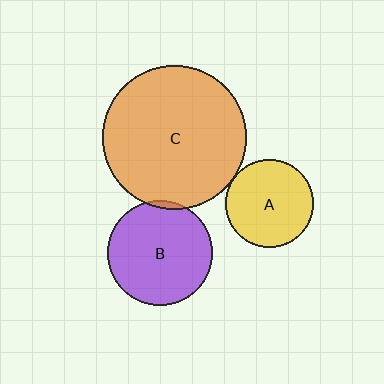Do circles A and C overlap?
Yes.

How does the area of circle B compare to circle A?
Approximately 1.4 times.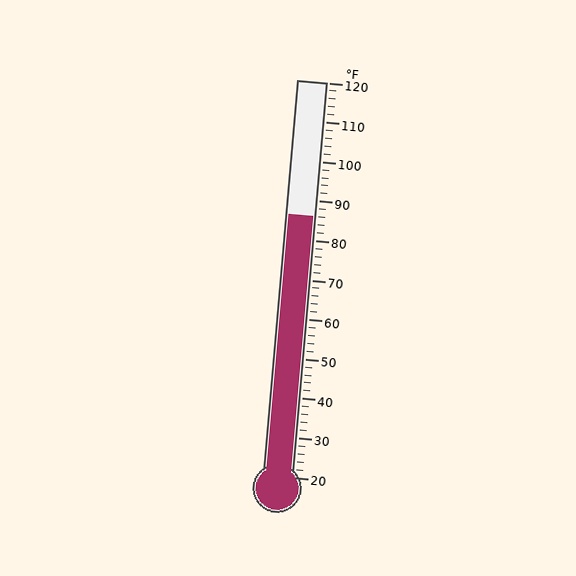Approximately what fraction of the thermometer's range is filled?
The thermometer is filled to approximately 65% of its range.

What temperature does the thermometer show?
The thermometer shows approximately 86°F.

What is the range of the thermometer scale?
The thermometer scale ranges from 20°F to 120°F.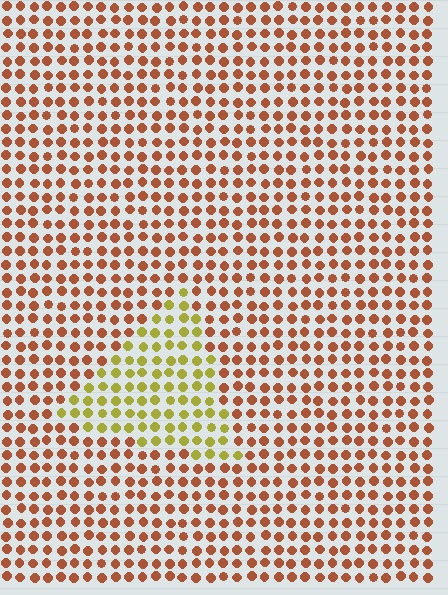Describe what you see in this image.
The image is filled with small brown elements in a uniform arrangement. A triangle-shaped region is visible where the elements are tinted to a slightly different hue, forming a subtle color boundary.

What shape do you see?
I see a triangle.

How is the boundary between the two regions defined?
The boundary is defined purely by a slight shift in hue (about 48 degrees). Spacing, size, and orientation are identical on both sides.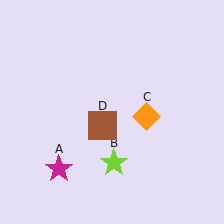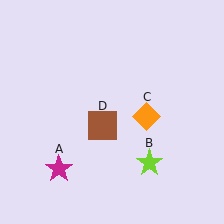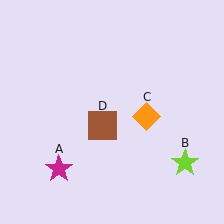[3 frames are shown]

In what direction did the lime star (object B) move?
The lime star (object B) moved right.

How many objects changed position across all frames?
1 object changed position: lime star (object B).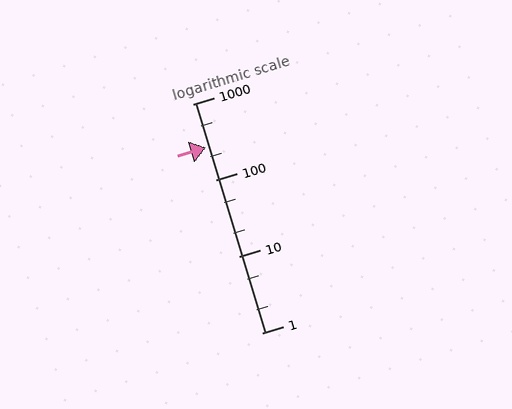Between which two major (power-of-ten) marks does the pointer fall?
The pointer is between 100 and 1000.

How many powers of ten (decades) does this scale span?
The scale spans 3 decades, from 1 to 1000.